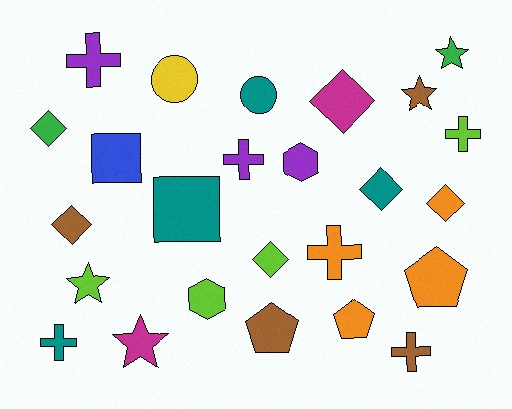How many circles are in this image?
There are 2 circles.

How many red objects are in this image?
There are no red objects.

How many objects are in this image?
There are 25 objects.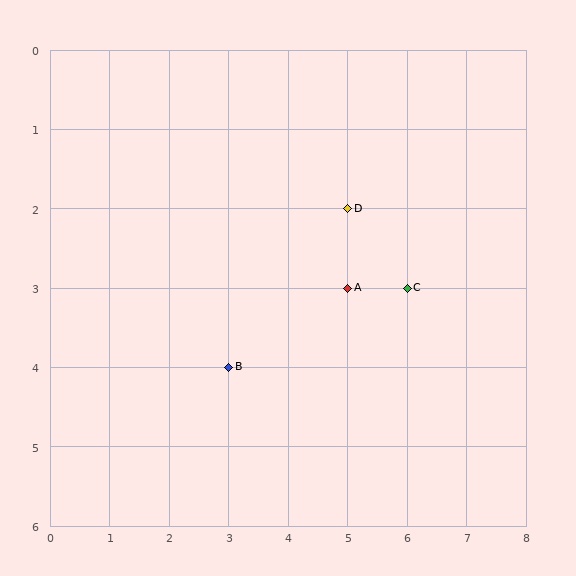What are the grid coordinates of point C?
Point C is at grid coordinates (6, 3).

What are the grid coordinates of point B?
Point B is at grid coordinates (3, 4).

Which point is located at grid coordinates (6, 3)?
Point C is at (6, 3).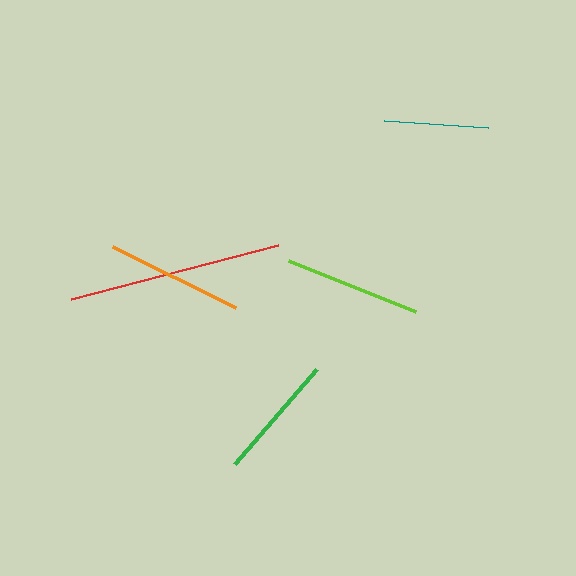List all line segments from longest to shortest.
From longest to shortest: red, orange, lime, green, teal.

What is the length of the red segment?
The red segment is approximately 215 pixels long.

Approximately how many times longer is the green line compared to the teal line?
The green line is approximately 1.2 times the length of the teal line.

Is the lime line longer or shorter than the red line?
The red line is longer than the lime line.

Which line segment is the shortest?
The teal line is the shortest at approximately 104 pixels.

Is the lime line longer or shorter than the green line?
The lime line is longer than the green line.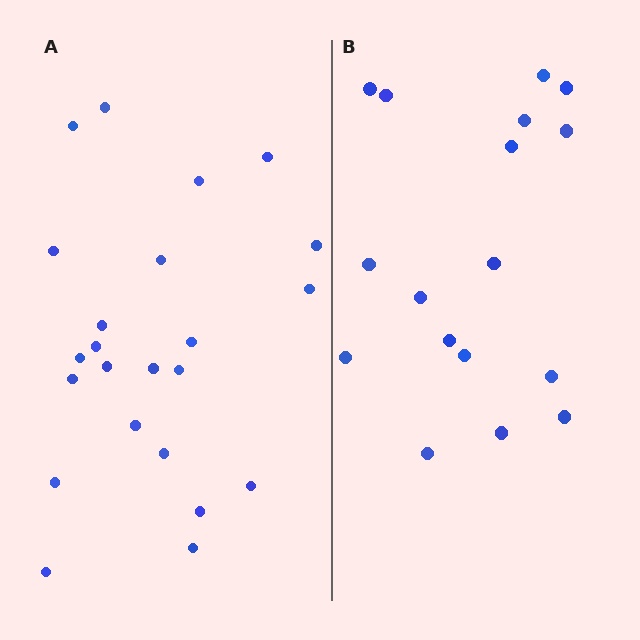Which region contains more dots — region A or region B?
Region A (the left region) has more dots.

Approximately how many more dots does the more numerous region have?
Region A has about 6 more dots than region B.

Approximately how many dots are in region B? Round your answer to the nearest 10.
About 20 dots. (The exact count is 17, which rounds to 20.)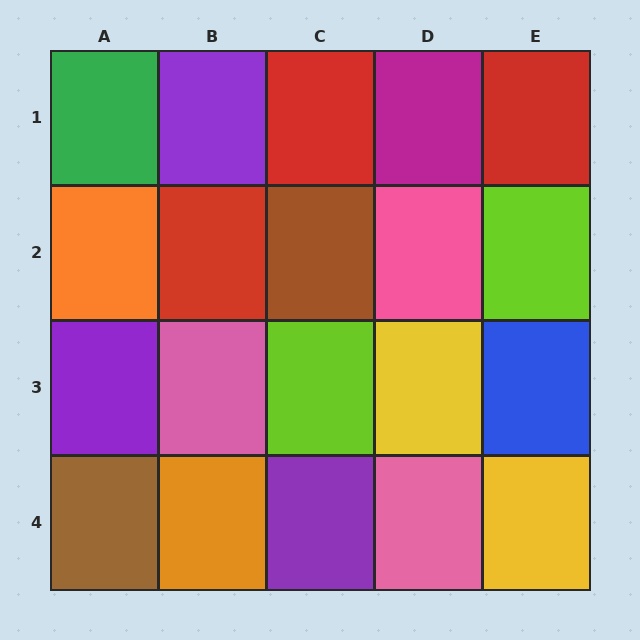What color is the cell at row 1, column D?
Magenta.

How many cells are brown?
2 cells are brown.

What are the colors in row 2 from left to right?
Orange, red, brown, pink, lime.